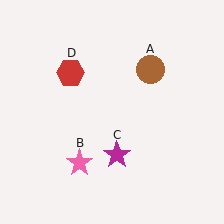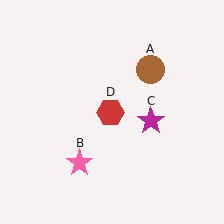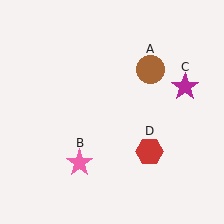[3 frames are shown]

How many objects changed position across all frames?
2 objects changed position: magenta star (object C), red hexagon (object D).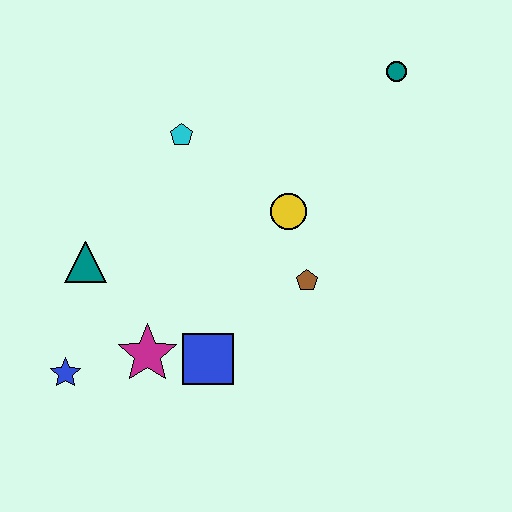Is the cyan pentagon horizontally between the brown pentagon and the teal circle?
No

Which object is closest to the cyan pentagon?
The yellow circle is closest to the cyan pentagon.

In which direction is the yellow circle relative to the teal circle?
The yellow circle is below the teal circle.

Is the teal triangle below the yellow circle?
Yes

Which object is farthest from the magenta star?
The teal circle is farthest from the magenta star.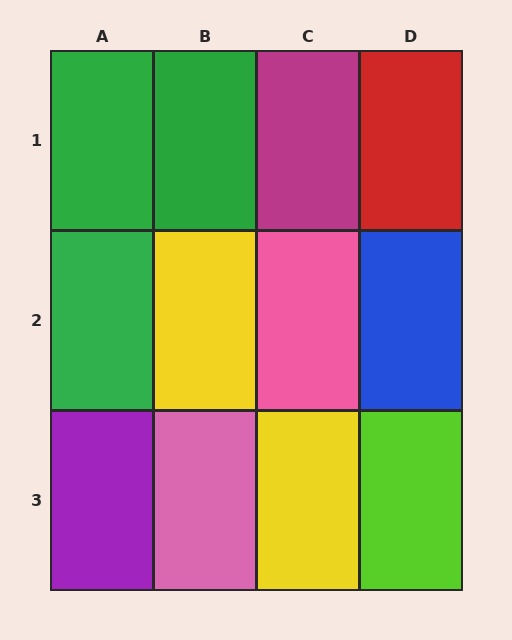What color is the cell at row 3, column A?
Purple.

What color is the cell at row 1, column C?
Magenta.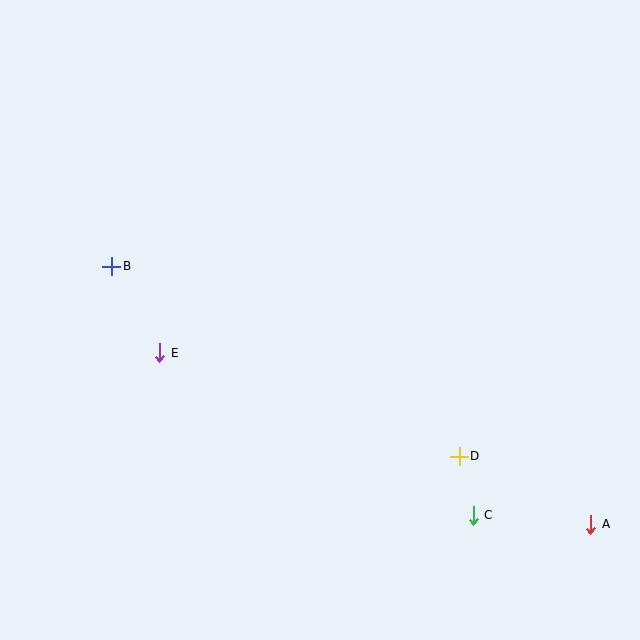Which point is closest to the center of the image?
Point E at (160, 353) is closest to the center.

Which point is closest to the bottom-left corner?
Point E is closest to the bottom-left corner.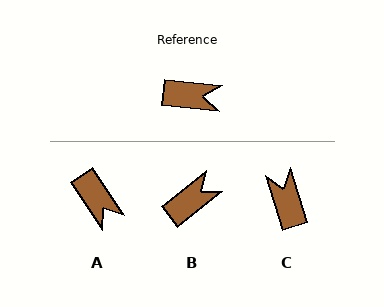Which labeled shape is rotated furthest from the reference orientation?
C, about 114 degrees away.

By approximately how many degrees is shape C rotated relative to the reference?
Approximately 114 degrees counter-clockwise.